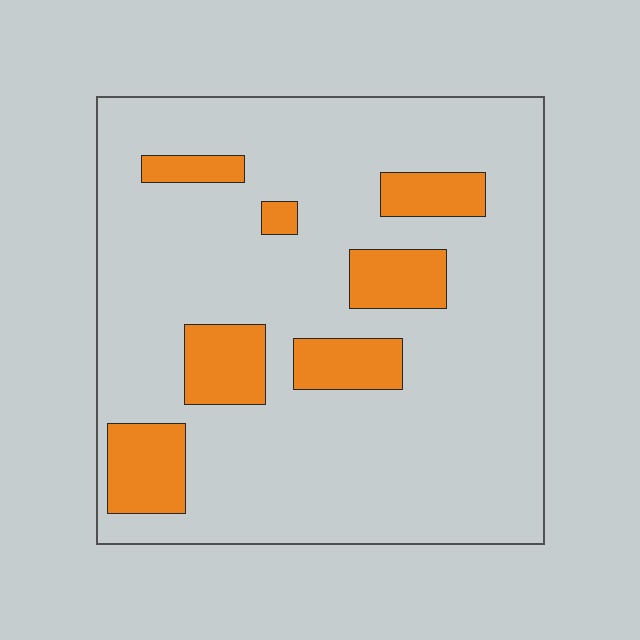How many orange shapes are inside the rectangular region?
7.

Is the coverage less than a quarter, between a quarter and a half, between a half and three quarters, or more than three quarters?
Less than a quarter.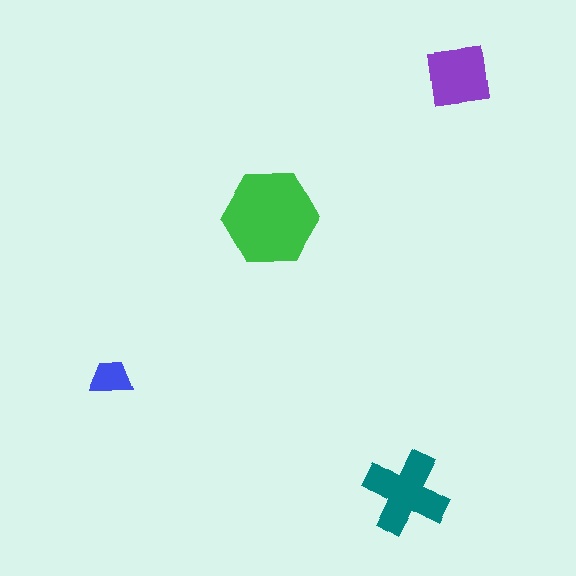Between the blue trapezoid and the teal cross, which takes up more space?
The teal cross.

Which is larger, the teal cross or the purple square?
The teal cross.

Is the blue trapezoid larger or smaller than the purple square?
Smaller.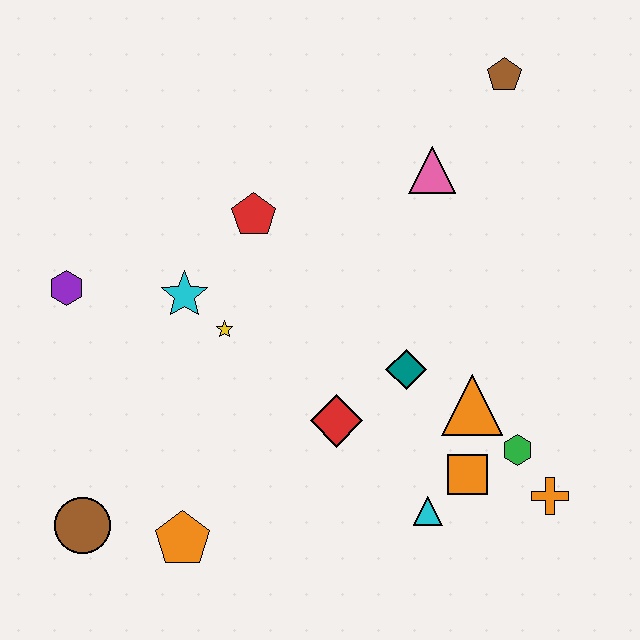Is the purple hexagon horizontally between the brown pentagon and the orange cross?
No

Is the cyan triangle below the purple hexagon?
Yes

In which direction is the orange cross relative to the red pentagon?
The orange cross is to the right of the red pentagon.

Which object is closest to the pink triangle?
The brown pentagon is closest to the pink triangle.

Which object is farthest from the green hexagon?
The purple hexagon is farthest from the green hexagon.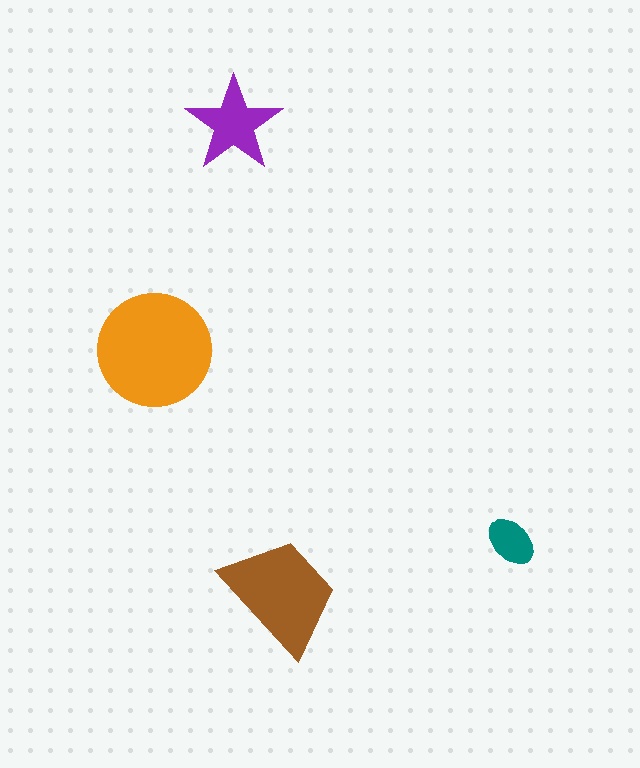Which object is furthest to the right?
The teal ellipse is rightmost.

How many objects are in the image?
There are 4 objects in the image.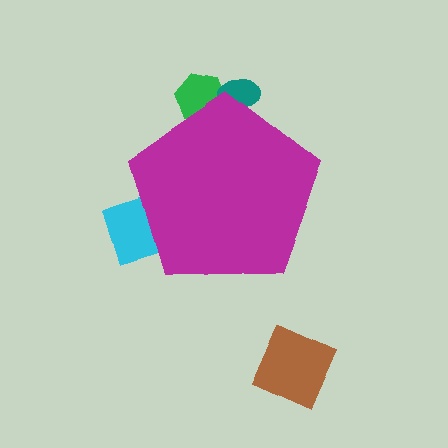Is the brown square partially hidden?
No, the brown square is fully visible.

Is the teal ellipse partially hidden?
Yes, the teal ellipse is partially hidden behind the magenta pentagon.